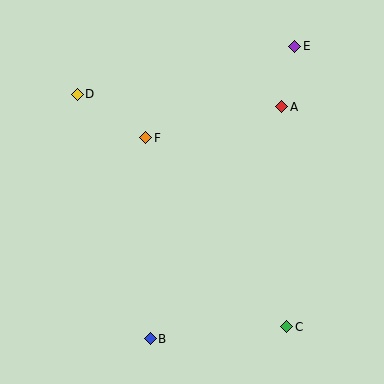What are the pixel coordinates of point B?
Point B is at (150, 339).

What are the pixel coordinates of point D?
Point D is at (77, 94).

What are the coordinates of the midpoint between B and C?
The midpoint between B and C is at (218, 333).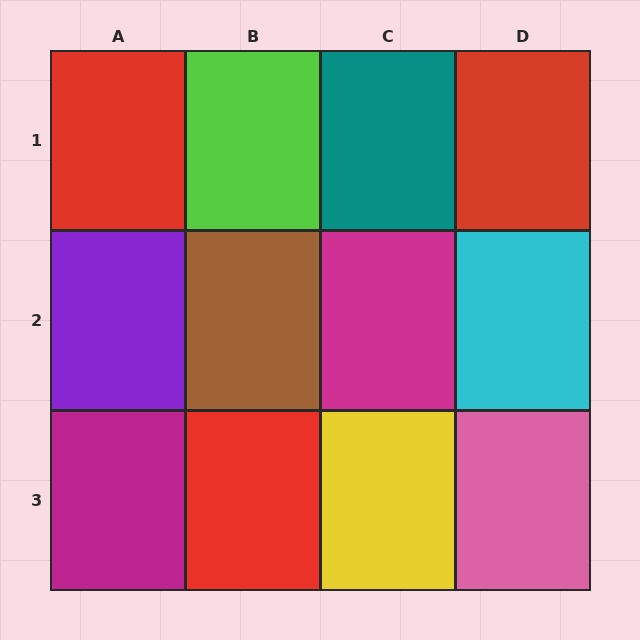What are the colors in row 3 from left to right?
Magenta, red, yellow, pink.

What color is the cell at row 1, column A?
Red.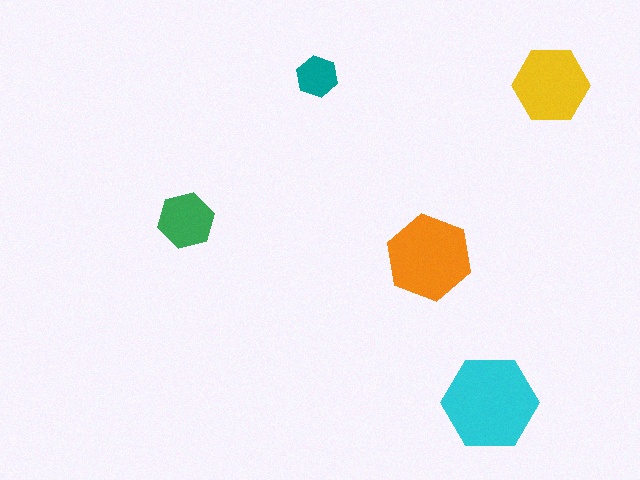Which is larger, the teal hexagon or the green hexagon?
The green one.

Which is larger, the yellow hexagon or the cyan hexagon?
The cyan one.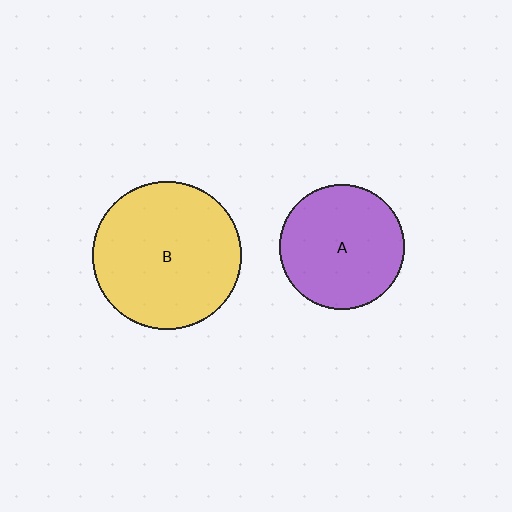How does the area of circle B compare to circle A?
Approximately 1.4 times.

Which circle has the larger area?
Circle B (yellow).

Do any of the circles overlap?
No, none of the circles overlap.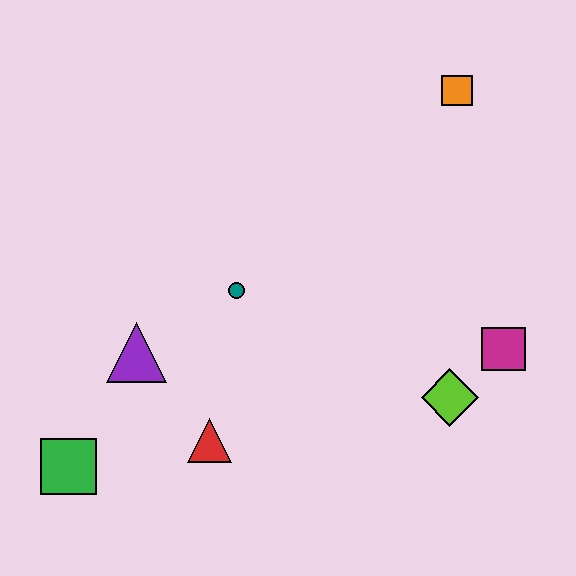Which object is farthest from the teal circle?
The orange square is farthest from the teal circle.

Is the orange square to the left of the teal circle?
No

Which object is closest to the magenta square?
The lime diamond is closest to the magenta square.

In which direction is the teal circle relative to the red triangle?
The teal circle is above the red triangle.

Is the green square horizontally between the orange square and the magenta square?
No